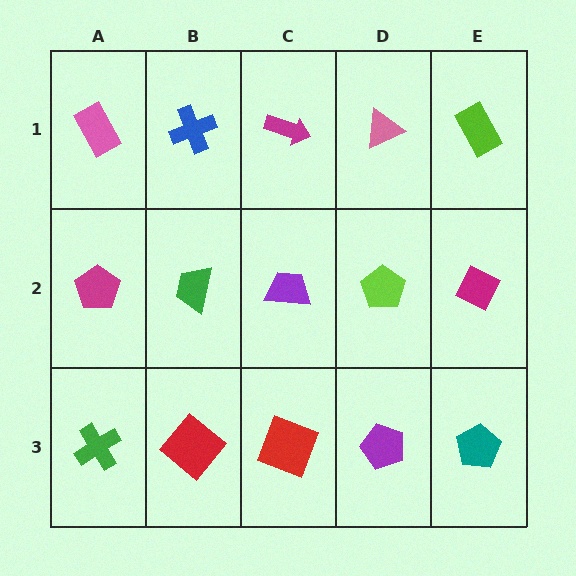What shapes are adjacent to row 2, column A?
A pink rectangle (row 1, column A), a green cross (row 3, column A), a green trapezoid (row 2, column B).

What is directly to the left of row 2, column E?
A lime pentagon.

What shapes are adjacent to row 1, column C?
A purple trapezoid (row 2, column C), a blue cross (row 1, column B), a pink triangle (row 1, column D).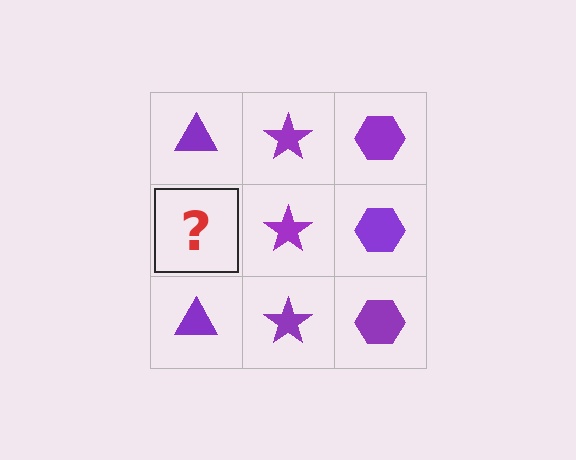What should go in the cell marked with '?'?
The missing cell should contain a purple triangle.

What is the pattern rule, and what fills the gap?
The rule is that each column has a consistent shape. The gap should be filled with a purple triangle.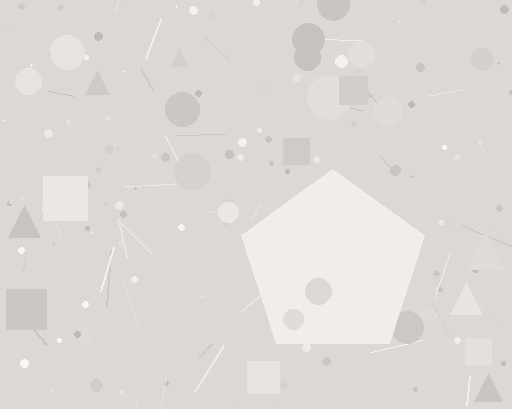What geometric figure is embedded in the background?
A pentagon is embedded in the background.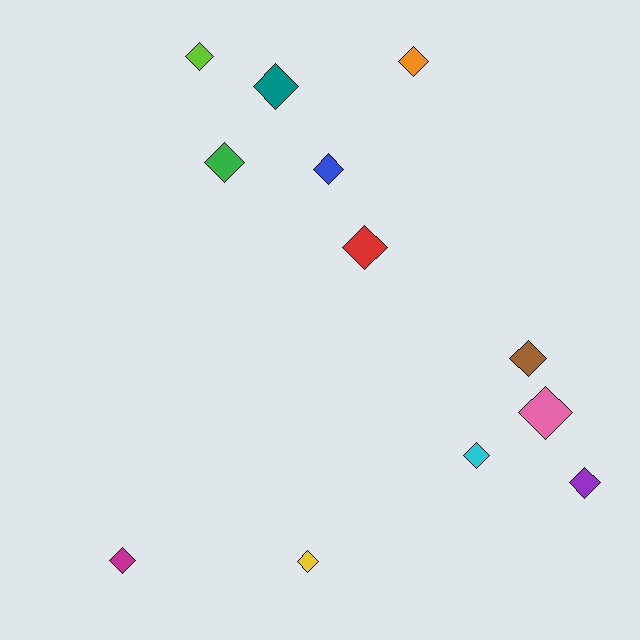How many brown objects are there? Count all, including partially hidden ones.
There is 1 brown object.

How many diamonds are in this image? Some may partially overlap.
There are 12 diamonds.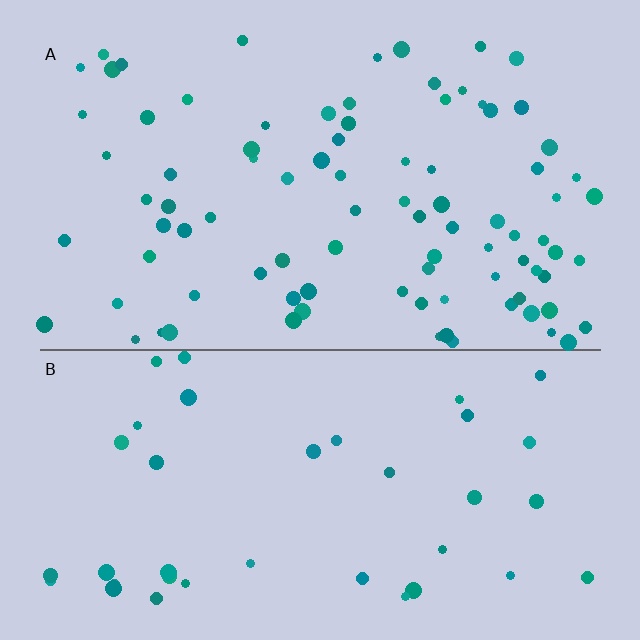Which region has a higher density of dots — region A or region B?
A (the top).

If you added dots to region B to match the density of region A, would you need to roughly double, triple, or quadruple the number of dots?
Approximately double.